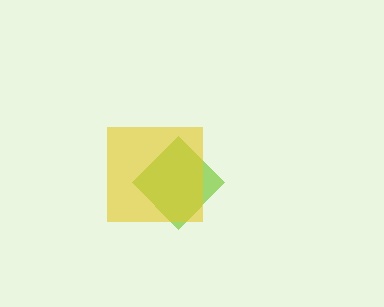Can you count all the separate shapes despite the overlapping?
Yes, there are 2 separate shapes.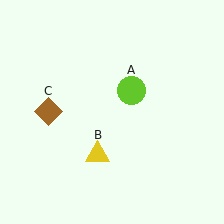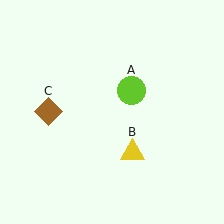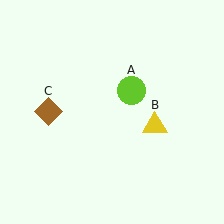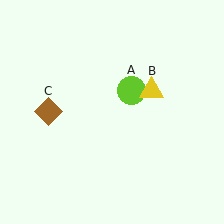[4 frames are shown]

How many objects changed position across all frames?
1 object changed position: yellow triangle (object B).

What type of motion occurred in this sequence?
The yellow triangle (object B) rotated counterclockwise around the center of the scene.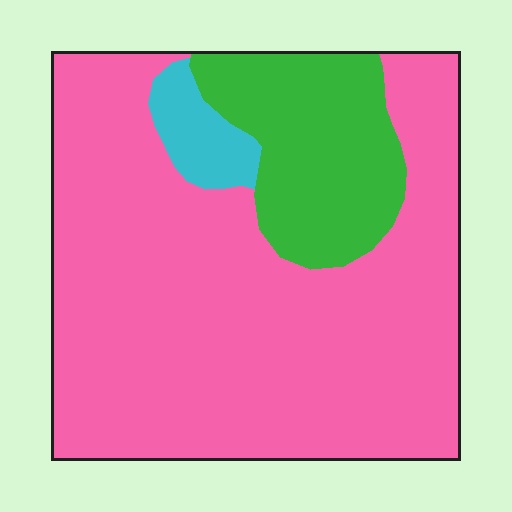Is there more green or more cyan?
Green.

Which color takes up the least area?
Cyan, at roughly 5%.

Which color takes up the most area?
Pink, at roughly 75%.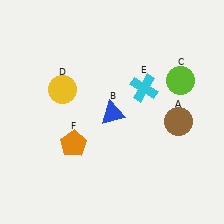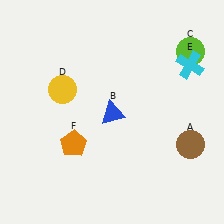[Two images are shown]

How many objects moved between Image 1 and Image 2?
3 objects moved between the two images.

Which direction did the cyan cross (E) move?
The cyan cross (E) moved right.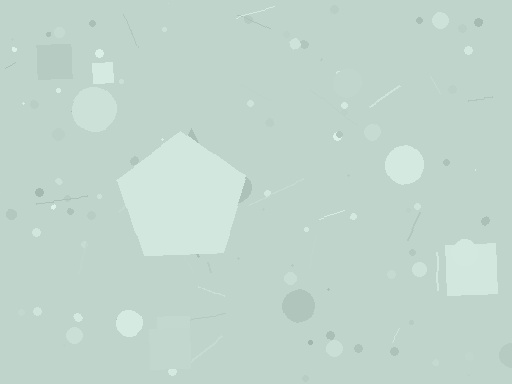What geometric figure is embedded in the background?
A pentagon is embedded in the background.